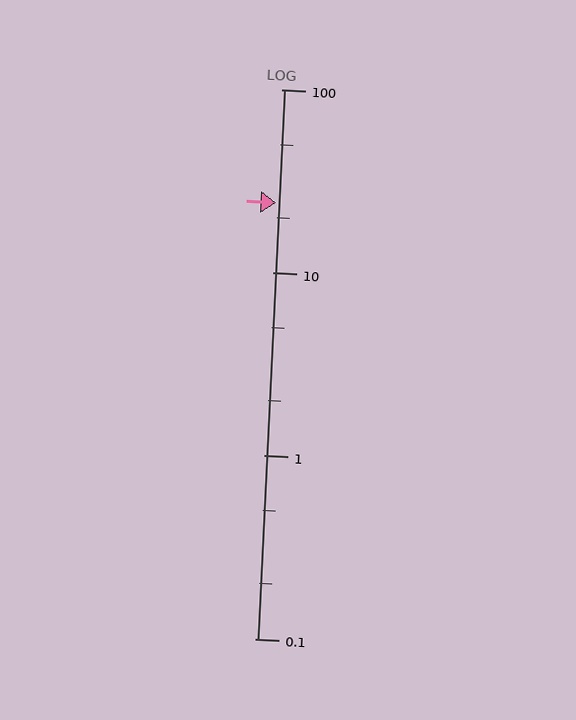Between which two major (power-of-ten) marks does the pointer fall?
The pointer is between 10 and 100.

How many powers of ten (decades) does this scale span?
The scale spans 3 decades, from 0.1 to 100.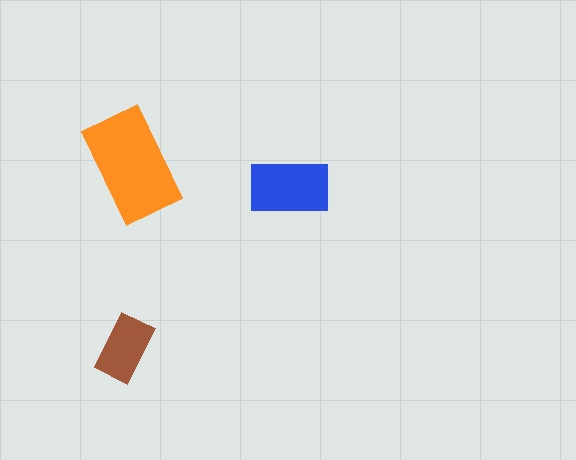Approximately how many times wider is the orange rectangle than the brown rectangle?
About 1.5 times wider.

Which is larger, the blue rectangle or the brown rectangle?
The blue one.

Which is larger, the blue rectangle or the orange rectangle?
The orange one.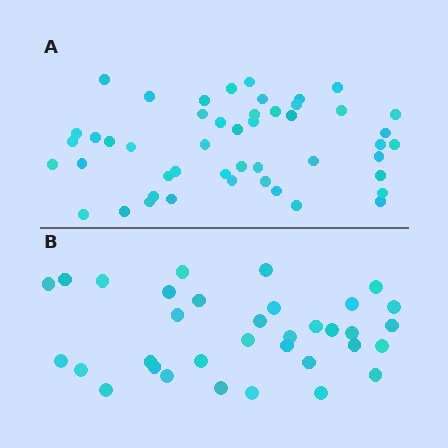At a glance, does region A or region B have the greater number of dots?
Region A (the top region) has more dots.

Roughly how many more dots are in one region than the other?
Region A has approximately 15 more dots than region B.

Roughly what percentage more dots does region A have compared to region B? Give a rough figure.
About 40% more.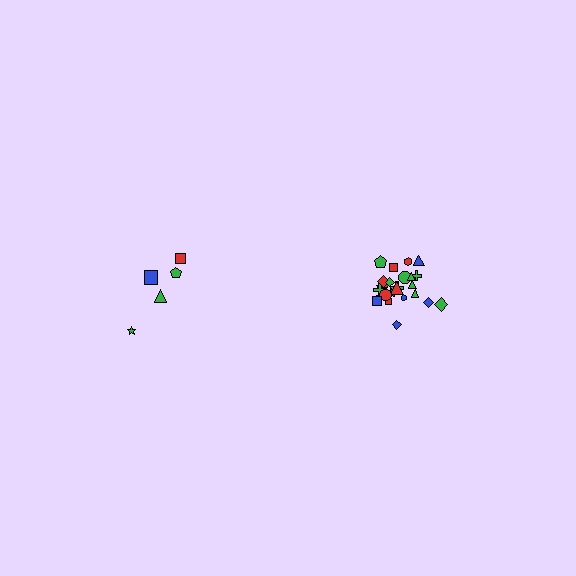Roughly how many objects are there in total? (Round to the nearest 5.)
Roughly 30 objects in total.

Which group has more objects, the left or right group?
The right group.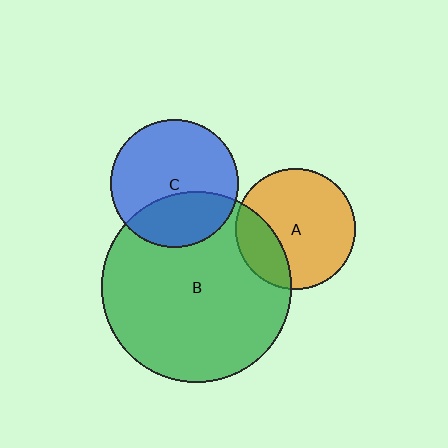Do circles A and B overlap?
Yes.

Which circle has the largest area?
Circle B (green).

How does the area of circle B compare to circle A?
Approximately 2.5 times.